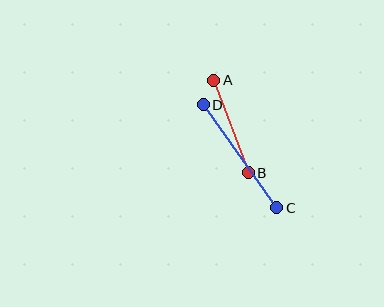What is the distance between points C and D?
The distance is approximately 126 pixels.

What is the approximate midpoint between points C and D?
The midpoint is at approximately (240, 156) pixels.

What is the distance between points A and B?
The distance is approximately 99 pixels.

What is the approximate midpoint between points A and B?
The midpoint is at approximately (231, 127) pixels.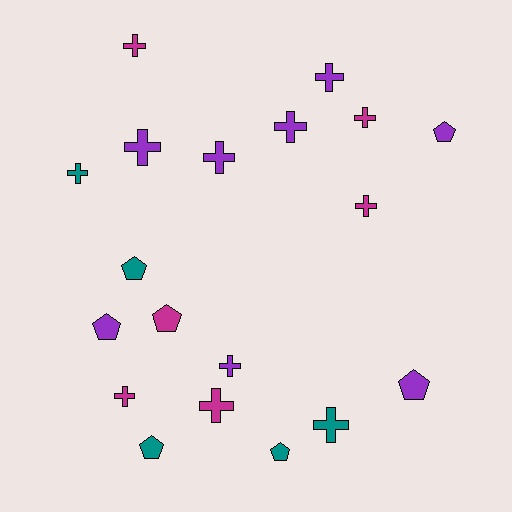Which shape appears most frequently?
Cross, with 12 objects.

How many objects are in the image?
There are 19 objects.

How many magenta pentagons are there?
There is 1 magenta pentagon.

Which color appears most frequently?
Purple, with 8 objects.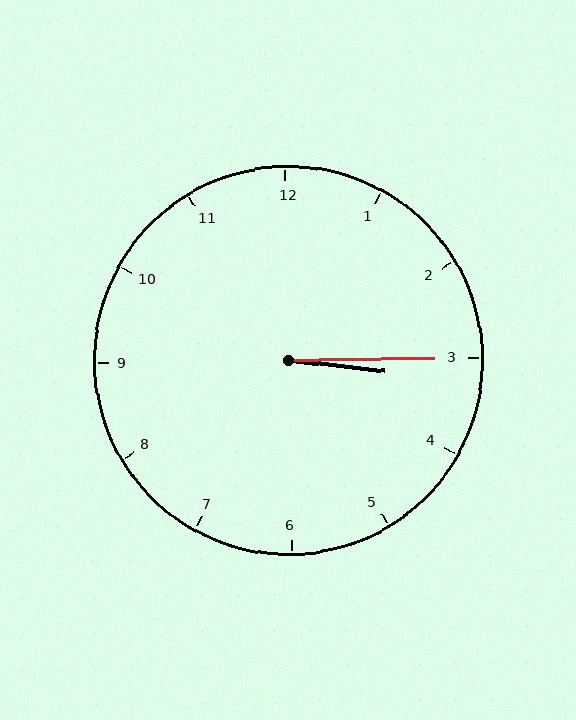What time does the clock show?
3:15.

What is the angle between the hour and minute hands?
Approximately 8 degrees.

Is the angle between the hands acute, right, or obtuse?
It is acute.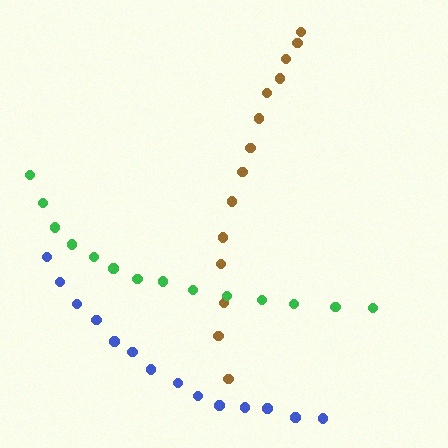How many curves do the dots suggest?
There are 3 distinct paths.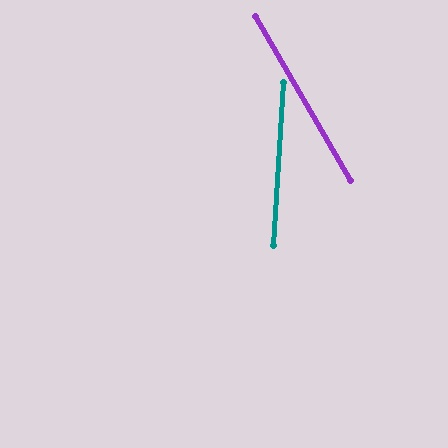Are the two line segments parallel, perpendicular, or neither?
Neither parallel nor perpendicular — they differ by about 34°.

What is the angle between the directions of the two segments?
Approximately 34 degrees.